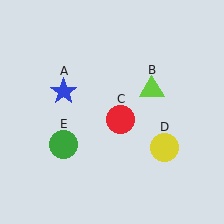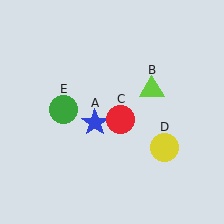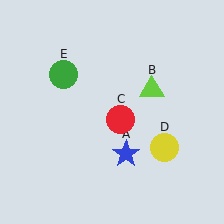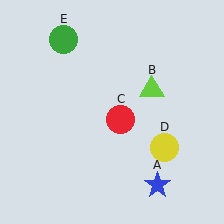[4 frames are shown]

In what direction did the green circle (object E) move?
The green circle (object E) moved up.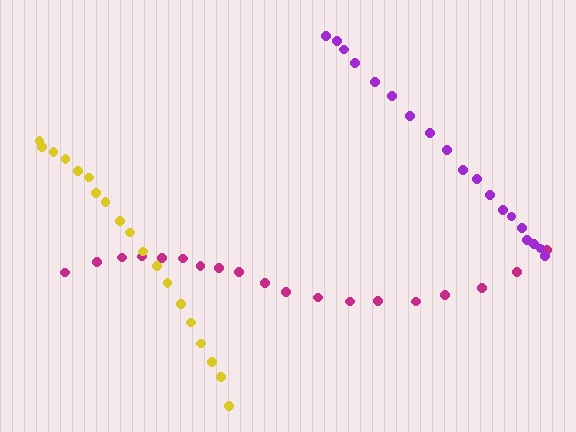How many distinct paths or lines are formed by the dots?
There are 3 distinct paths.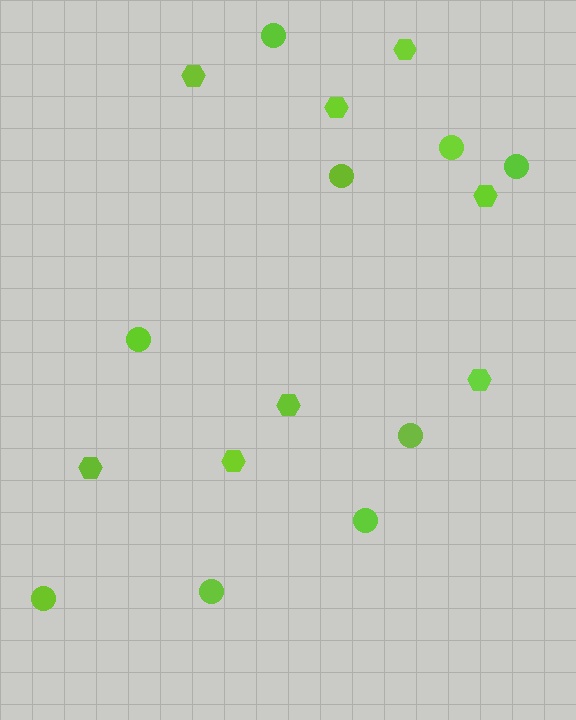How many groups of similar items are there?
There are 2 groups: one group of hexagons (8) and one group of circles (9).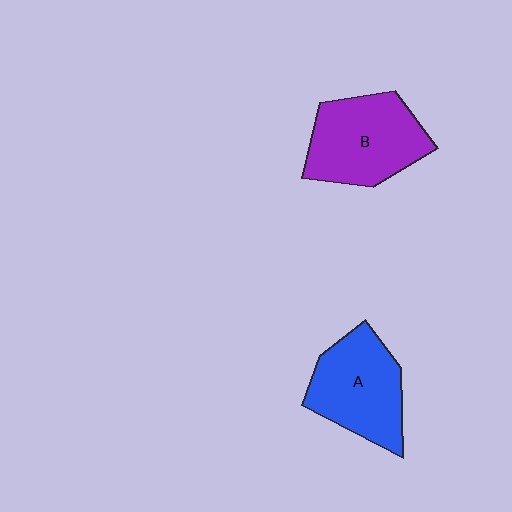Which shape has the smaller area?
Shape A (blue).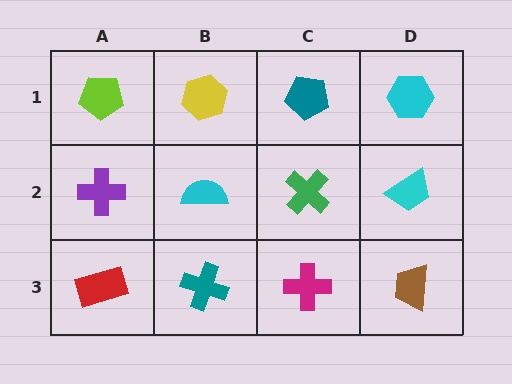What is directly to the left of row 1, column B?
A lime pentagon.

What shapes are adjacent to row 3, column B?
A cyan semicircle (row 2, column B), a red rectangle (row 3, column A), a magenta cross (row 3, column C).